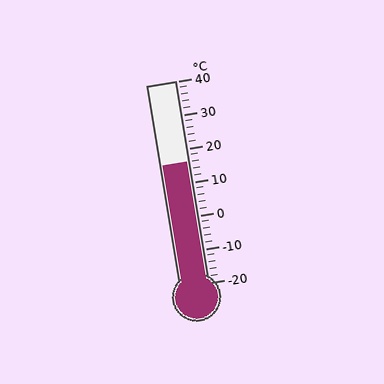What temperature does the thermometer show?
The thermometer shows approximately 16°C.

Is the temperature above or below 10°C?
The temperature is above 10°C.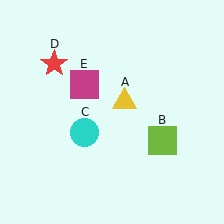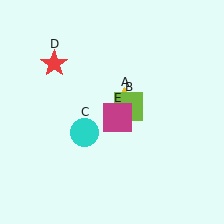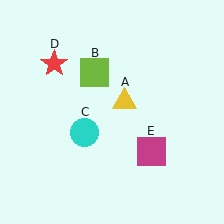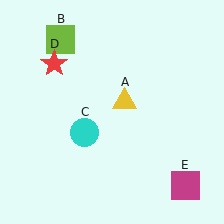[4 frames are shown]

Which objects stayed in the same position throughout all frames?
Yellow triangle (object A) and cyan circle (object C) and red star (object D) remained stationary.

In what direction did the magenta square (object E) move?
The magenta square (object E) moved down and to the right.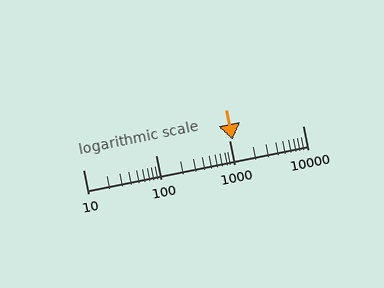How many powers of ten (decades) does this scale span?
The scale spans 3 decades, from 10 to 10000.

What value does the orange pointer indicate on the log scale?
The pointer indicates approximately 1100.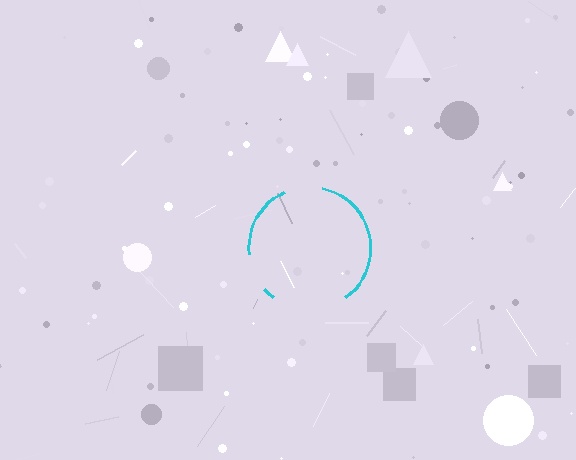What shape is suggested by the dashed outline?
The dashed outline suggests a circle.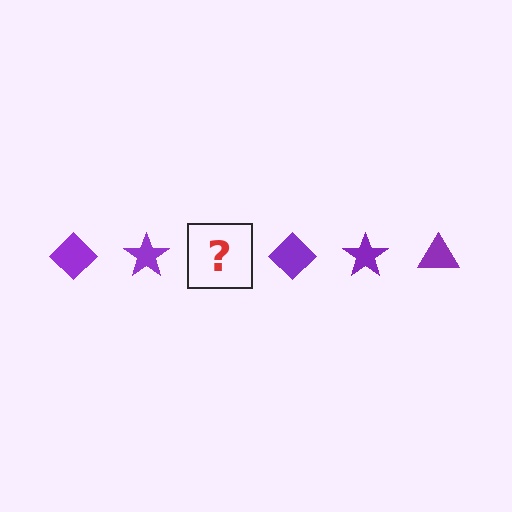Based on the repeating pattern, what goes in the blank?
The blank should be a purple triangle.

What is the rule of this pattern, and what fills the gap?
The rule is that the pattern cycles through diamond, star, triangle shapes in purple. The gap should be filled with a purple triangle.